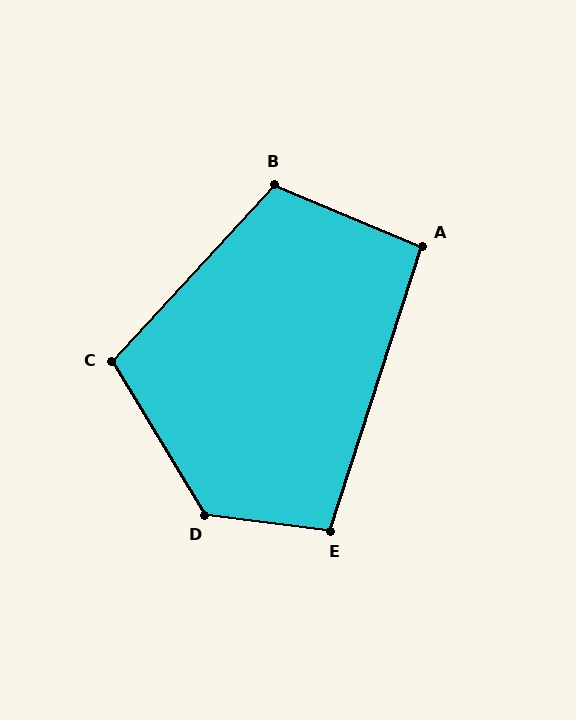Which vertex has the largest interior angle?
D, at approximately 128 degrees.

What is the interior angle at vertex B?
Approximately 110 degrees (obtuse).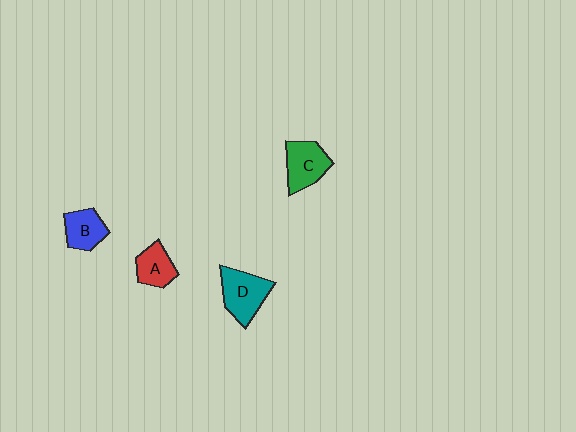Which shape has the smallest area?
Shape A (red).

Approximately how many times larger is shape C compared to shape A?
Approximately 1.3 times.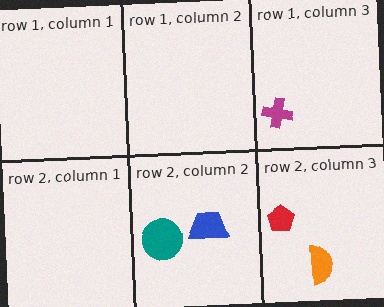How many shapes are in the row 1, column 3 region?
1.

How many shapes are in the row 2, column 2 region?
2.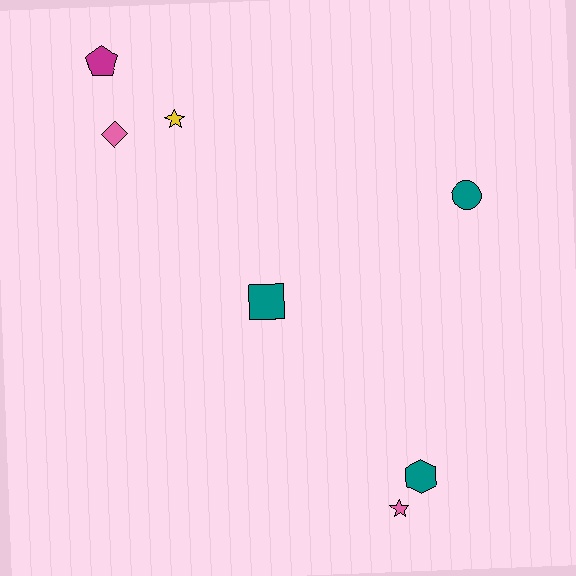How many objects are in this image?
There are 7 objects.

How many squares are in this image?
There is 1 square.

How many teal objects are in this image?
There are 3 teal objects.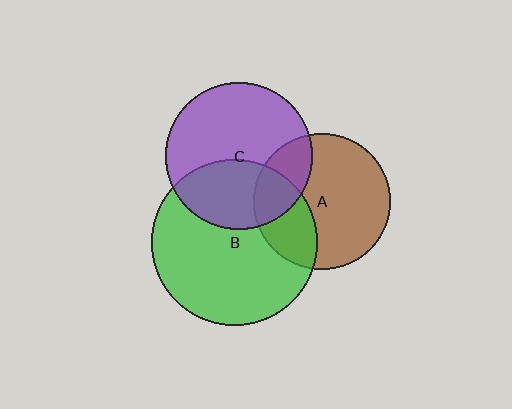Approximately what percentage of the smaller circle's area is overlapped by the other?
Approximately 30%.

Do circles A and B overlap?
Yes.